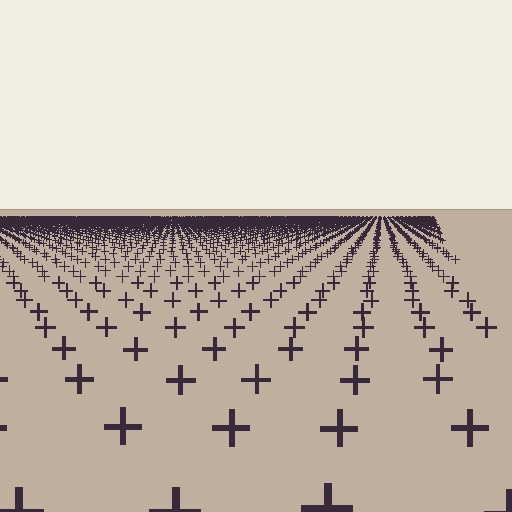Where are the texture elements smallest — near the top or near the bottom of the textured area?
Near the top.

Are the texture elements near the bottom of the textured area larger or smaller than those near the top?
Larger. Near the bottom, elements are closer to the viewer and appear at a bigger on-screen size.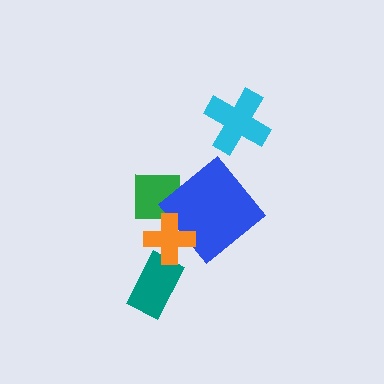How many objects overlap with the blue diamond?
2 objects overlap with the blue diamond.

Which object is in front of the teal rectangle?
The orange cross is in front of the teal rectangle.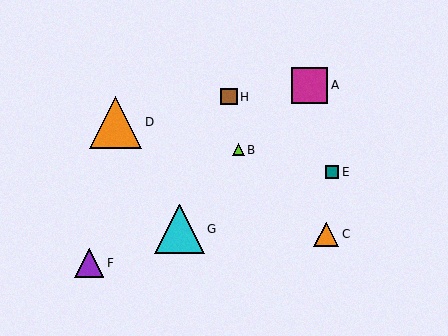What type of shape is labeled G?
Shape G is a cyan triangle.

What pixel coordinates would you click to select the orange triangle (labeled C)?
Click at (326, 235) to select the orange triangle C.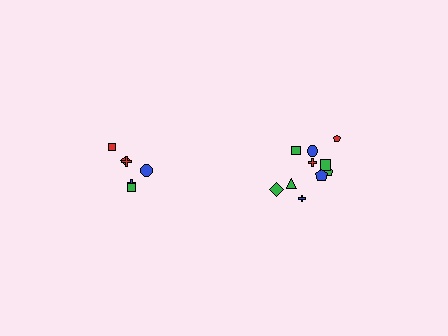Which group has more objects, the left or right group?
The right group.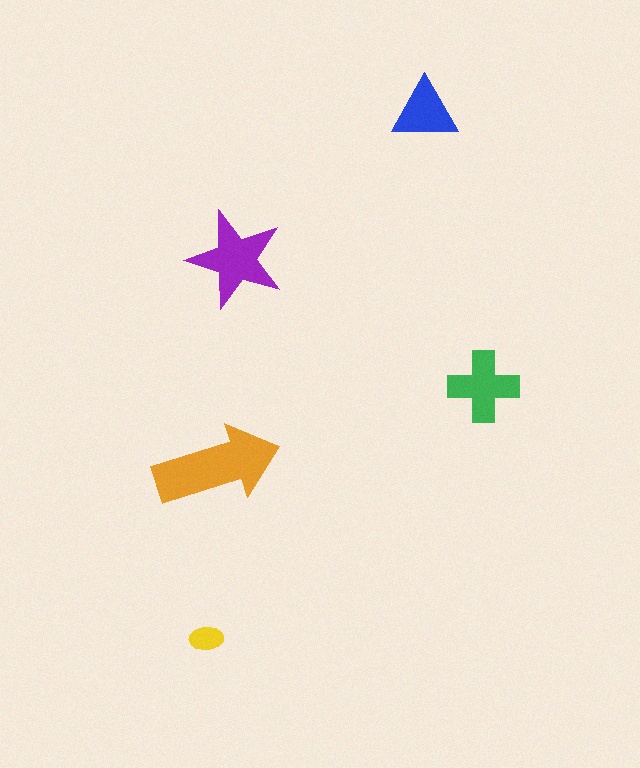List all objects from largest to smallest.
The orange arrow, the purple star, the green cross, the blue triangle, the yellow ellipse.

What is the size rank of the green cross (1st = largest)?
3rd.